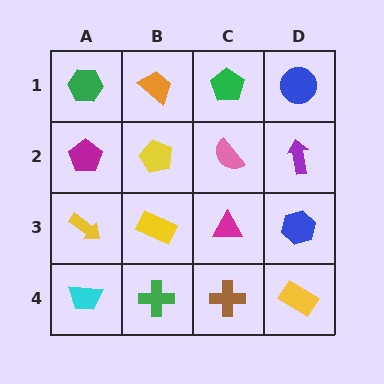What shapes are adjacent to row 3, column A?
A magenta pentagon (row 2, column A), a cyan trapezoid (row 4, column A), a yellow rectangle (row 3, column B).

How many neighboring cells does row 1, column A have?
2.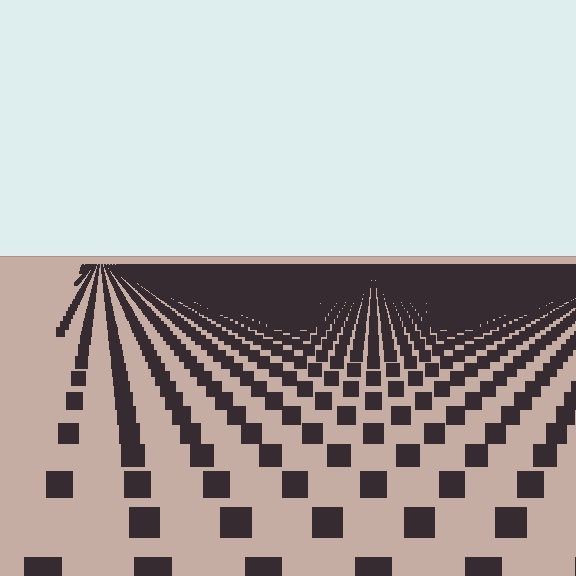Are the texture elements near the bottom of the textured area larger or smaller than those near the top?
Larger. Near the bottom, elements are closer to the viewer and appear at a bigger on-screen size.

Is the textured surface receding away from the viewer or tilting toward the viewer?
The surface is receding away from the viewer. Texture elements get smaller and denser toward the top.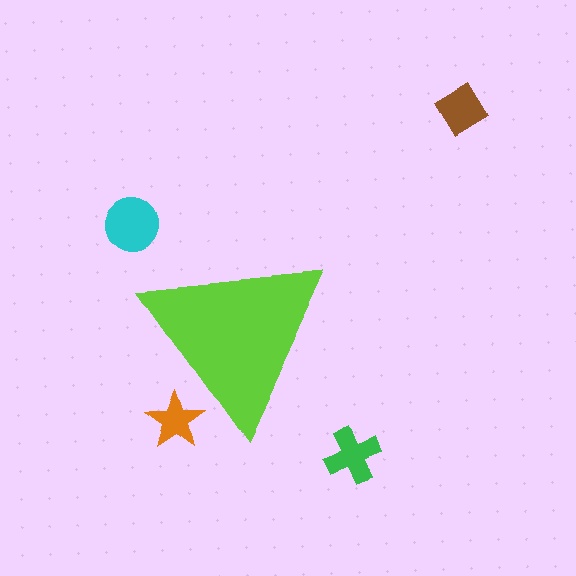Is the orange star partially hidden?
Yes, the orange star is partially hidden behind the lime triangle.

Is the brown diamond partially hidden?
No, the brown diamond is fully visible.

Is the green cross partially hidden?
No, the green cross is fully visible.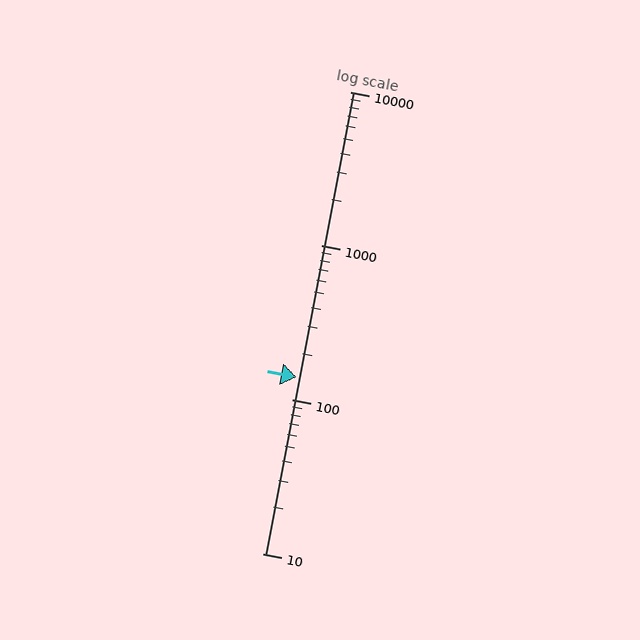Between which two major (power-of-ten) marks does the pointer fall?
The pointer is between 100 and 1000.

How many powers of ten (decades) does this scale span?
The scale spans 3 decades, from 10 to 10000.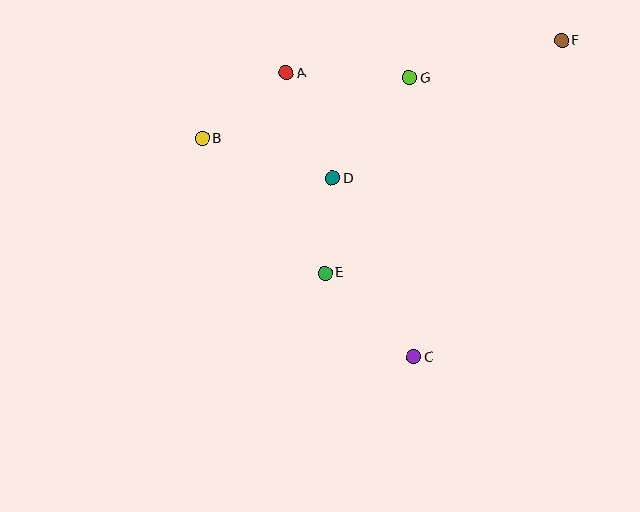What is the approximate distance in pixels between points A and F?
The distance between A and F is approximately 277 pixels.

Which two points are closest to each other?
Points D and E are closest to each other.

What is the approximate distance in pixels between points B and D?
The distance between B and D is approximately 136 pixels.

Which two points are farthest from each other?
Points B and F are farthest from each other.